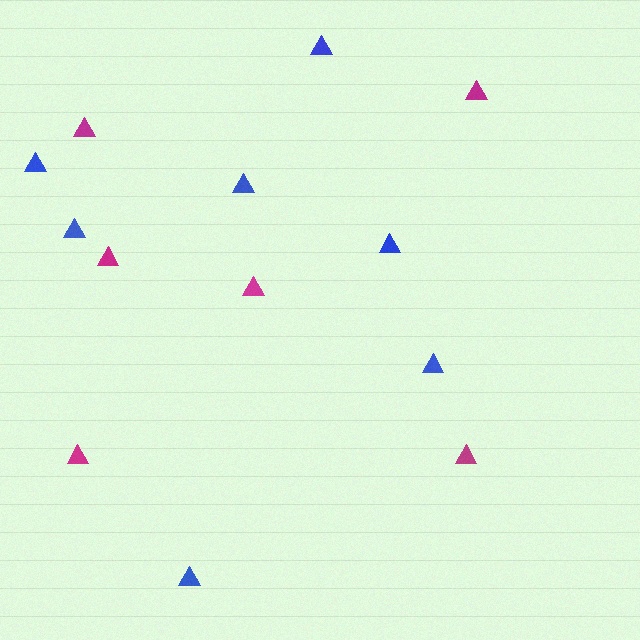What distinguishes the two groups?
There are 2 groups: one group of magenta triangles (6) and one group of blue triangles (7).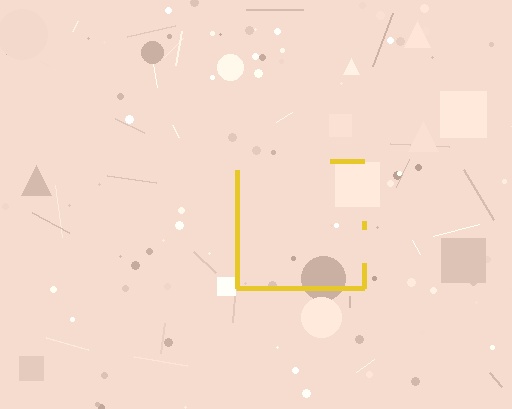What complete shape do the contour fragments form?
The contour fragments form a square.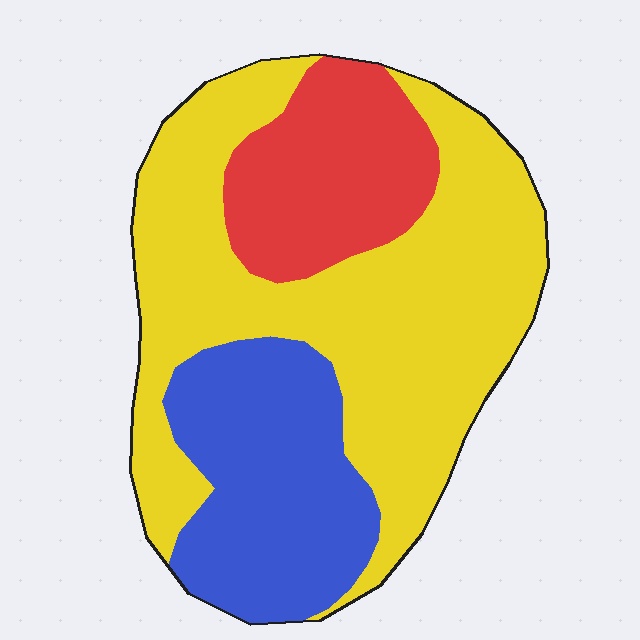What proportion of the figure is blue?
Blue takes up about one quarter (1/4) of the figure.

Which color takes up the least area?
Red, at roughly 20%.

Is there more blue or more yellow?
Yellow.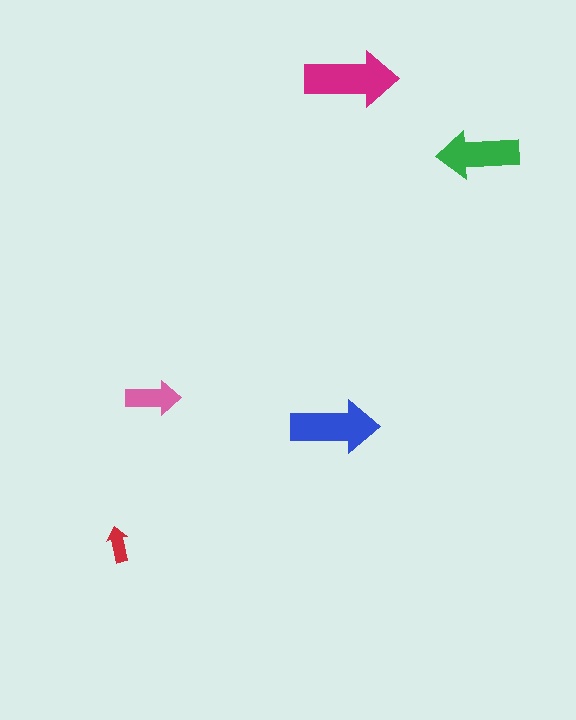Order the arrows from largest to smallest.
the magenta one, the blue one, the green one, the pink one, the red one.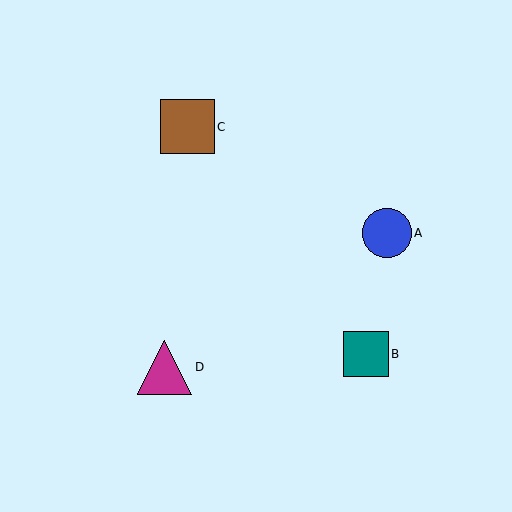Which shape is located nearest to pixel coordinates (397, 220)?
The blue circle (labeled A) at (387, 233) is nearest to that location.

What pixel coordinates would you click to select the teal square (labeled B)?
Click at (366, 354) to select the teal square B.